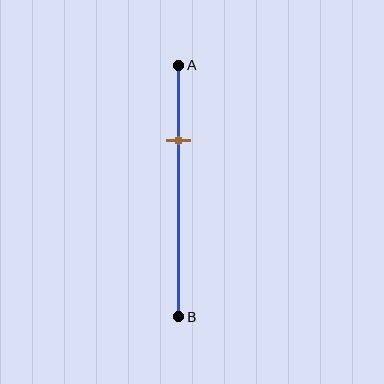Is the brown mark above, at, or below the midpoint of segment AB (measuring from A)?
The brown mark is above the midpoint of segment AB.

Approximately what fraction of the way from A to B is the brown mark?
The brown mark is approximately 30% of the way from A to B.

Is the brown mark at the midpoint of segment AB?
No, the mark is at about 30% from A, not at the 50% midpoint.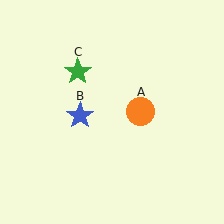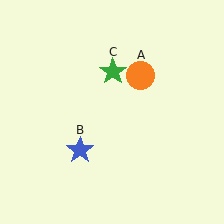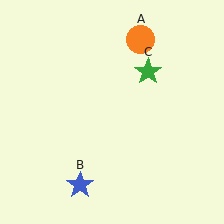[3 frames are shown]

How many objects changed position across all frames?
3 objects changed position: orange circle (object A), blue star (object B), green star (object C).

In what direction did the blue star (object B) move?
The blue star (object B) moved down.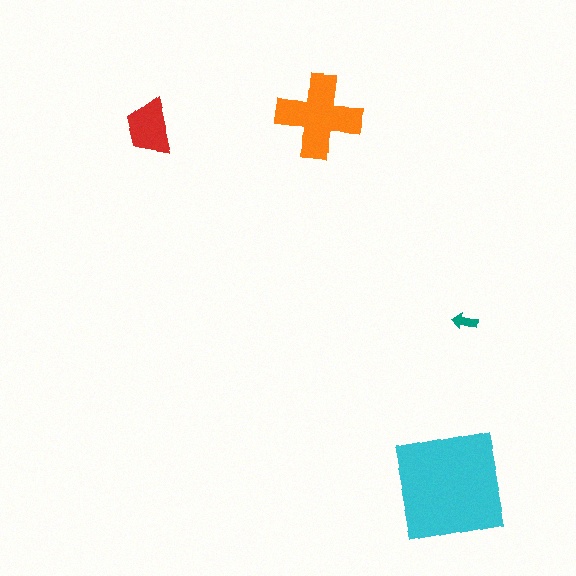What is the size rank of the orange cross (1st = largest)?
2nd.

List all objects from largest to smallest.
The cyan square, the orange cross, the red trapezoid, the teal arrow.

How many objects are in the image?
There are 4 objects in the image.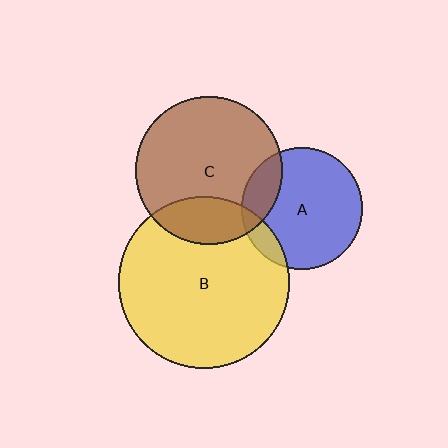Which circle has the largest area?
Circle B (yellow).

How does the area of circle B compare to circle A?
Approximately 2.0 times.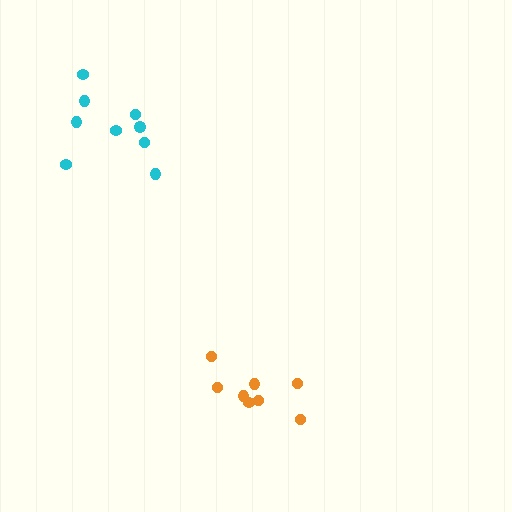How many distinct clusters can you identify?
There are 2 distinct clusters.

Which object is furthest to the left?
The cyan cluster is leftmost.